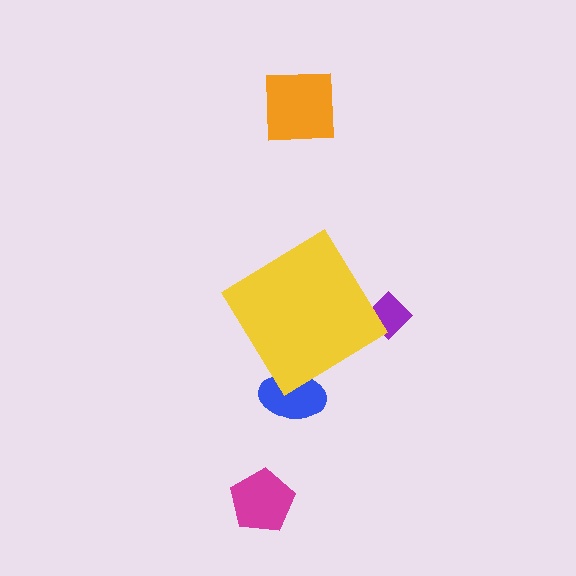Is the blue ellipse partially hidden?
Yes, the blue ellipse is partially hidden behind the yellow diamond.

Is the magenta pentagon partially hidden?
No, the magenta pentagon is fully visible.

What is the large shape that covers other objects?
A yellow diamond.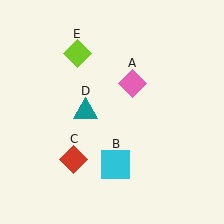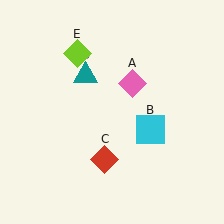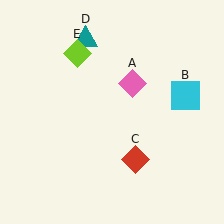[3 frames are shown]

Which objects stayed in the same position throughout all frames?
Pink diamond (object A) and lime diamond (object E) remained stationary.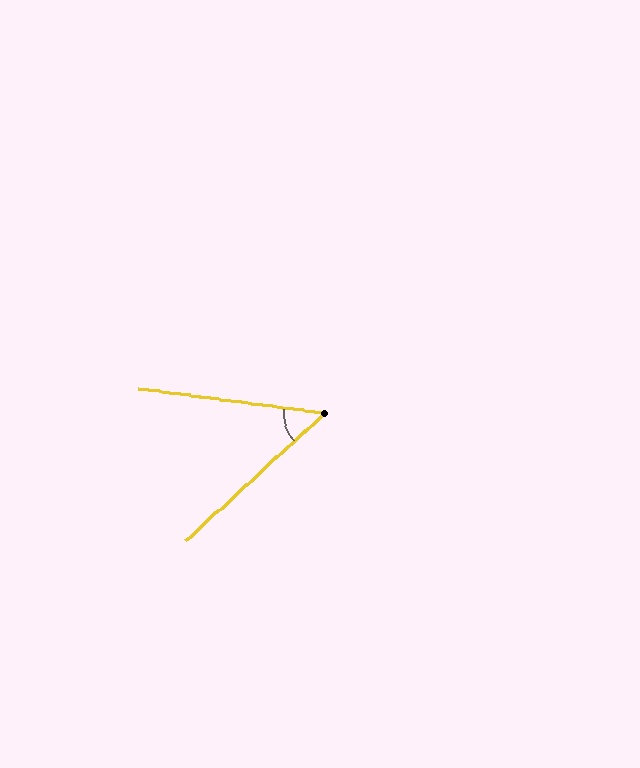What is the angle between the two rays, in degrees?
Approximately 50 degrees.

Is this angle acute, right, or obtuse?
It is acute.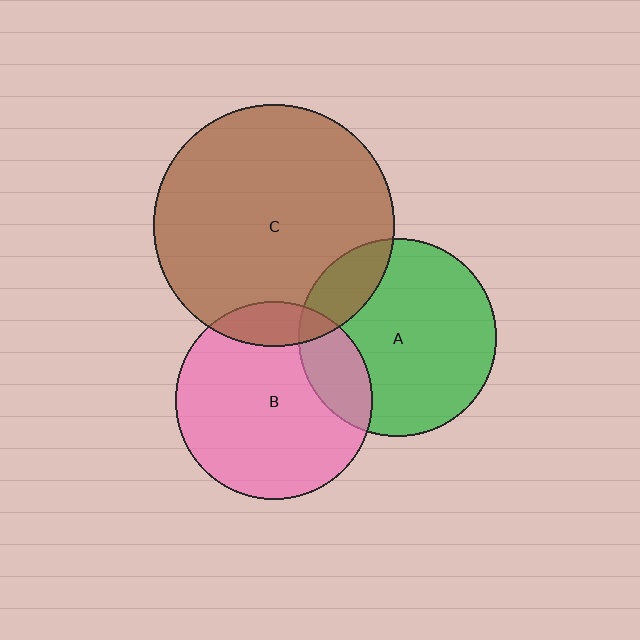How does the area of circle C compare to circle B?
Approximately 1.5 times.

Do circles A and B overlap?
Yes.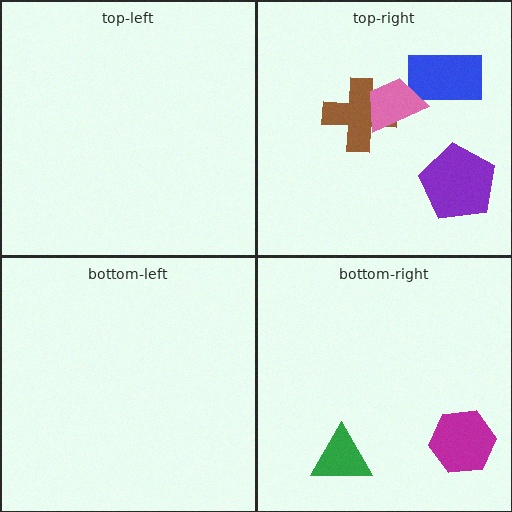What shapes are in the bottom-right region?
The magenta hexagon, the green triangle.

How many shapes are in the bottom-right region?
2.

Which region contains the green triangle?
The bottom-right region.